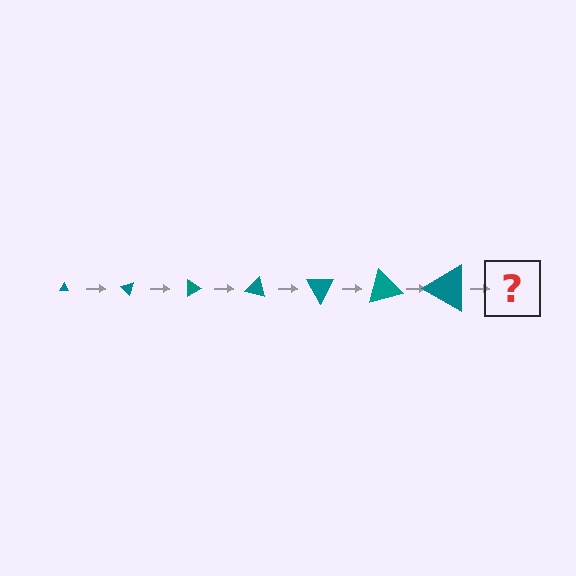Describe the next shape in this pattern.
It should be a triangle, larger than the previous one and rotated 315 degrees from the start.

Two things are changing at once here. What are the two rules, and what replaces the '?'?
The two rules are that the triangle grows larger each step and it rotates 45 degrees each step. The '?' should be a triangle, larger than the previous one and rotated 315 degrees from the start.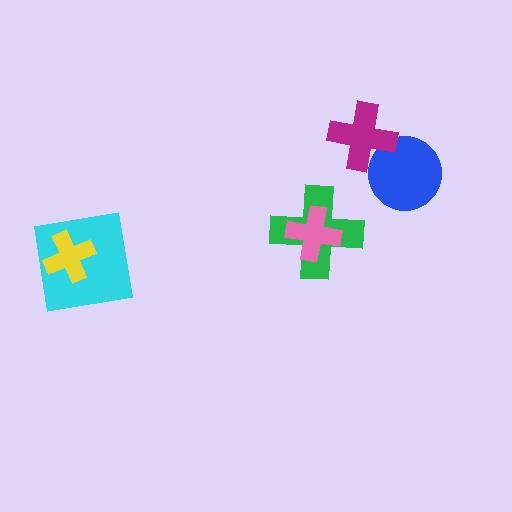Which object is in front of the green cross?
The pink cross is in front of the green cross.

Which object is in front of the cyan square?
The yellow cross is in front of the cyan square.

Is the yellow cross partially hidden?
No, no other shape covers it.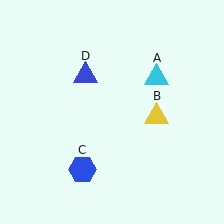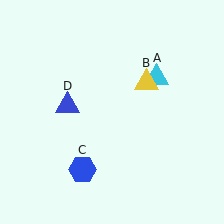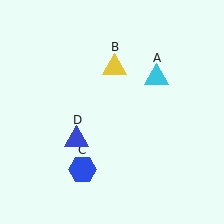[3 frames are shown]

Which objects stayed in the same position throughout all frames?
Cyan triangle (object A) and blue hexagon (object C) remained stationary.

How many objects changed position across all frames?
2 objects changed position: yellow triangle (object B), blue triangle (object D).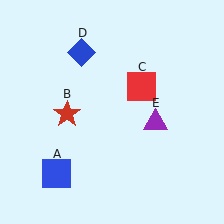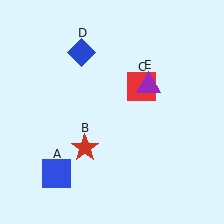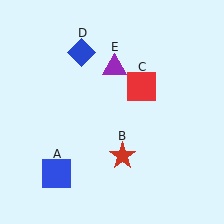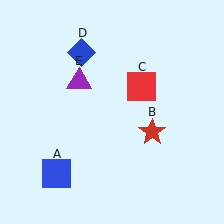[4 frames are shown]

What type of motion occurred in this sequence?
The red star (object B), purple triangle (object E) rotated counterclockwise around the center of the scene.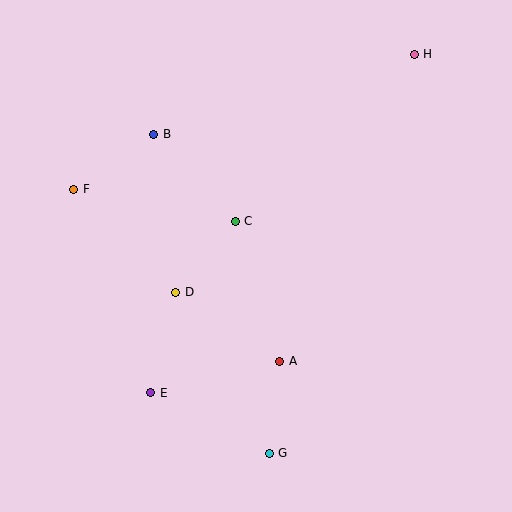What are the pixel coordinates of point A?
Point A is at (280, 361).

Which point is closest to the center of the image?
Point C at (235, 221) is closest to the center.